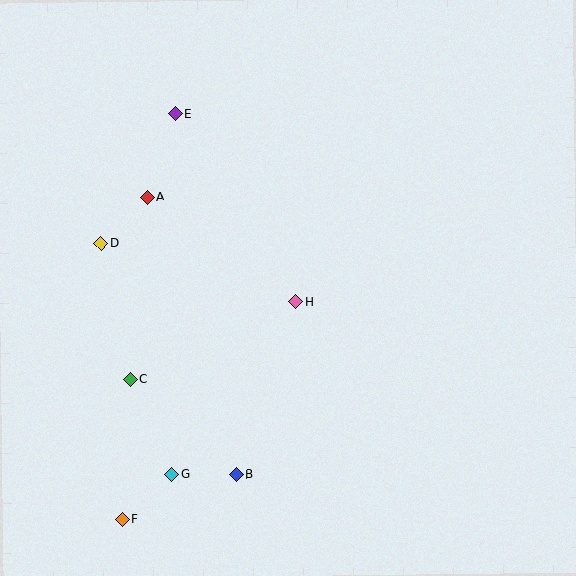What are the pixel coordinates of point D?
Point D is at (101, 243).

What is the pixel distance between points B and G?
The distance between B and G is 65 pixels.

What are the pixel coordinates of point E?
Point E is at (175, 114).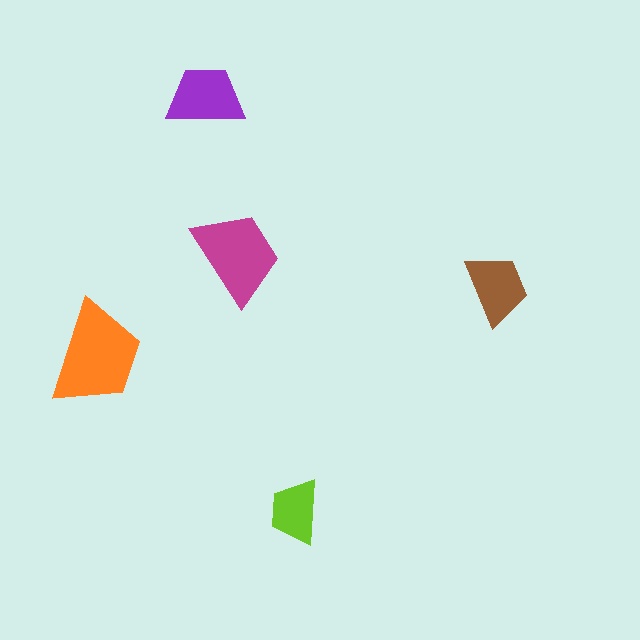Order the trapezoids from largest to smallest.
the orange one, the magenta one, the purple one, the brown one, the lime one.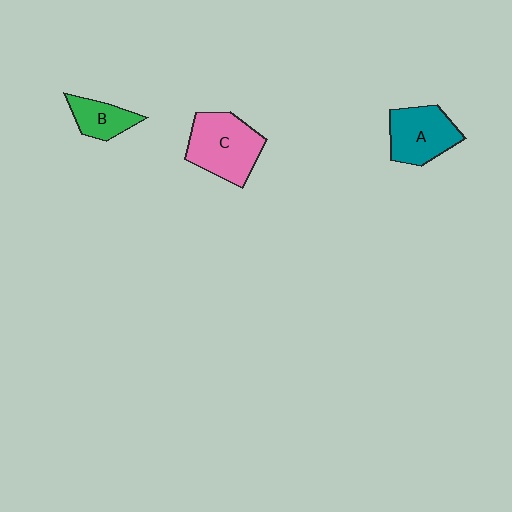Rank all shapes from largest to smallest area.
From largest to smallest: C (pink), A (teal), B (green).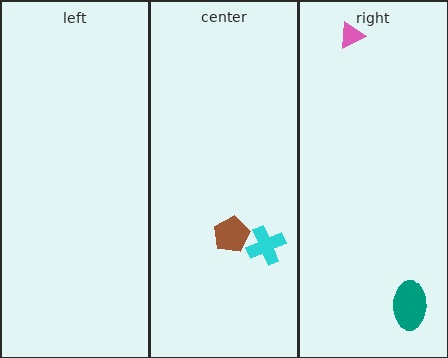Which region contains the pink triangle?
The right region.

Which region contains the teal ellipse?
The right region.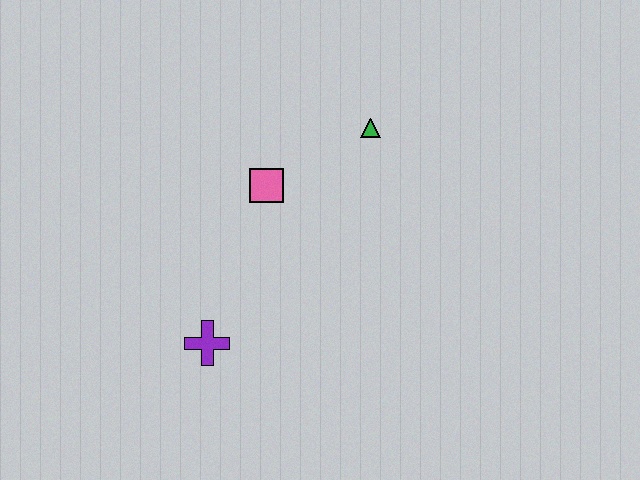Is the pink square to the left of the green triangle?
Yes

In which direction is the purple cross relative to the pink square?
The purple cross is below the pink square.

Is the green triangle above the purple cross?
Yes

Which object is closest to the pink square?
The green triangle is closest to the pink square.